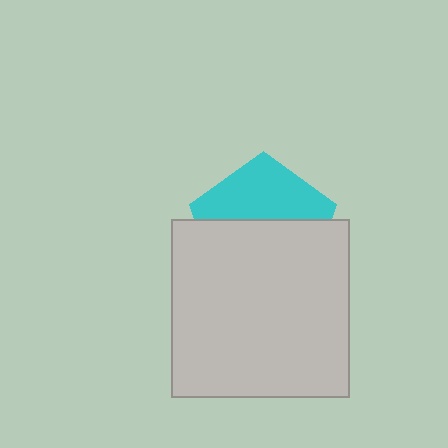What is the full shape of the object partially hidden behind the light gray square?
The partially hidden object is a cyan pentagon.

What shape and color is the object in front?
The object in front is a light gray square.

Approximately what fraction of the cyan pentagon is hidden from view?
Roughly 58% of the cyan pentagon is hidden behind the light gray square.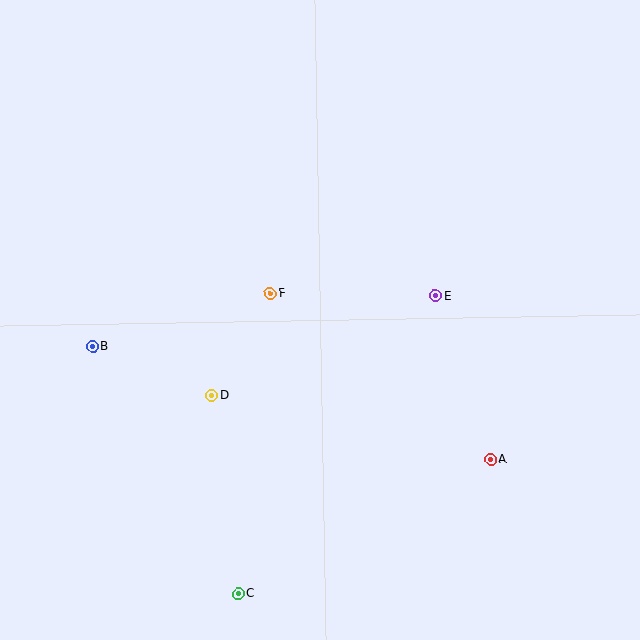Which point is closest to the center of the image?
Point F at (270, 293) is closest to the center.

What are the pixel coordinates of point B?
Point B is at (93, 346).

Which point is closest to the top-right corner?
Point E is closest to the top-right corner.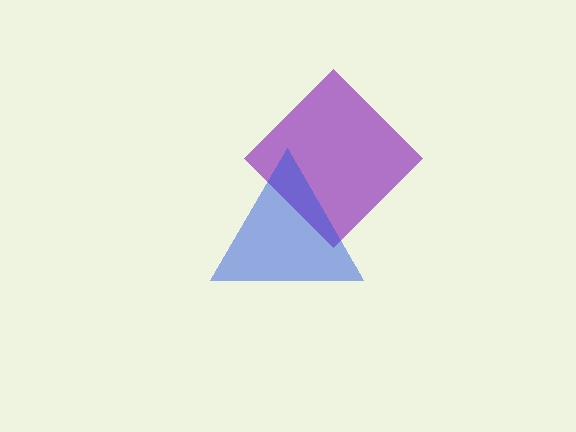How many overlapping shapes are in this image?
There are 2 overlapping shapes in the image.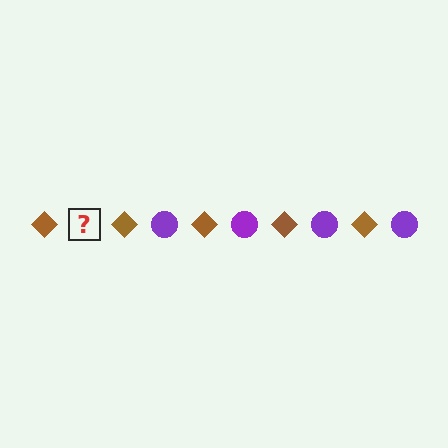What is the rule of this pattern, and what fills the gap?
The rule is that the pattern alternates between brown diamond and purple circle. The gap should be filled with a purple circle.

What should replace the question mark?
The question mark should be replaced with a purple circle.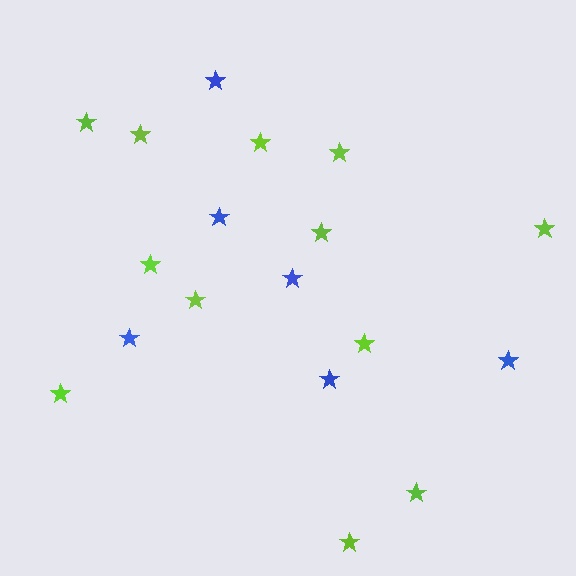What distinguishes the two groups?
There are 2 groups: one group of blue stars (6) and one group of lime stars (12).